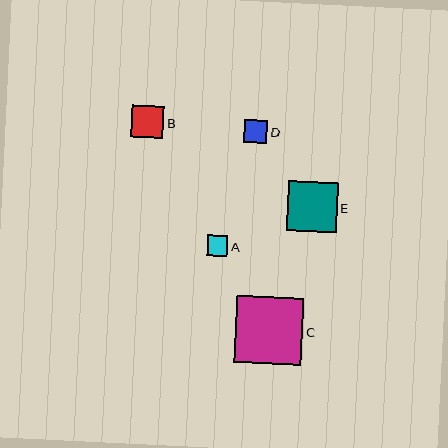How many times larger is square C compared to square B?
Square C is approximately 2.1 times the size of square B.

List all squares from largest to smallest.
From largest to smallest: C, E, B, D, A.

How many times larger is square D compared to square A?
Square D is approximately 1.1 times the size of square A.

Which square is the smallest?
Square A is the smallest with a size of approximately 21 pixels.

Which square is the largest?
Square C is the largest with a size of approximately 67 pixels.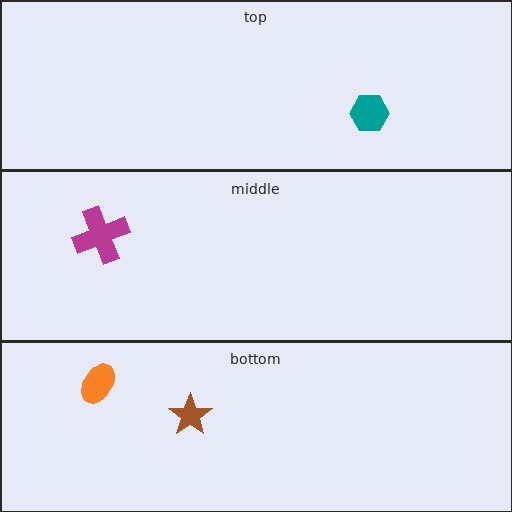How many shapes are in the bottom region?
2.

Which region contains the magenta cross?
The middle region.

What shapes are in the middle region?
The magenta cross.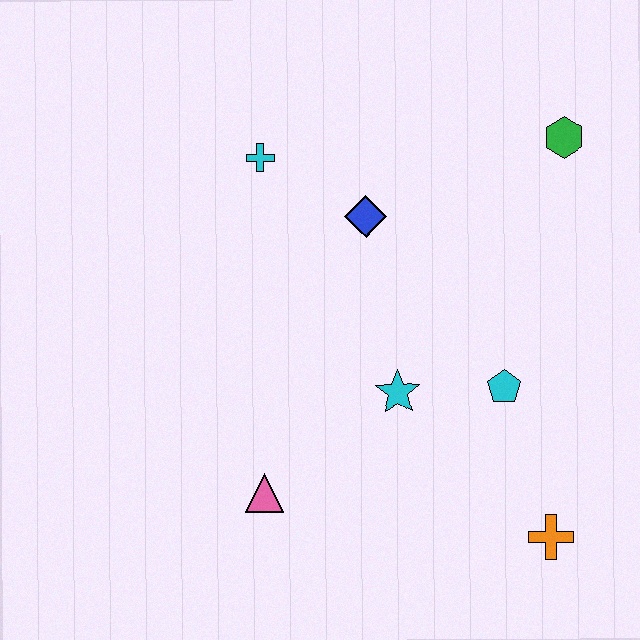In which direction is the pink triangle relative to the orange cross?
The pink triangle is to the left of the orange cross.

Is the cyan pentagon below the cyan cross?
Yes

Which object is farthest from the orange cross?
The cyan cross is farthest from the orange cross.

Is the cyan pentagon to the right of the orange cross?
No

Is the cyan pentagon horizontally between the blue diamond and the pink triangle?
No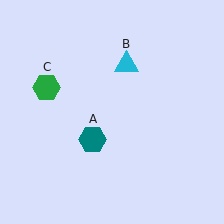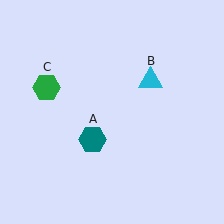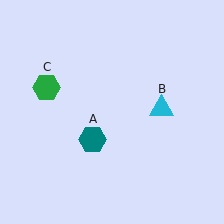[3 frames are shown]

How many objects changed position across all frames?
1 object changed position: cyan triangle (object B).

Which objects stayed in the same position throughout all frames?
Teal hexagon (object A) and green hexagon (object C) remained stationary.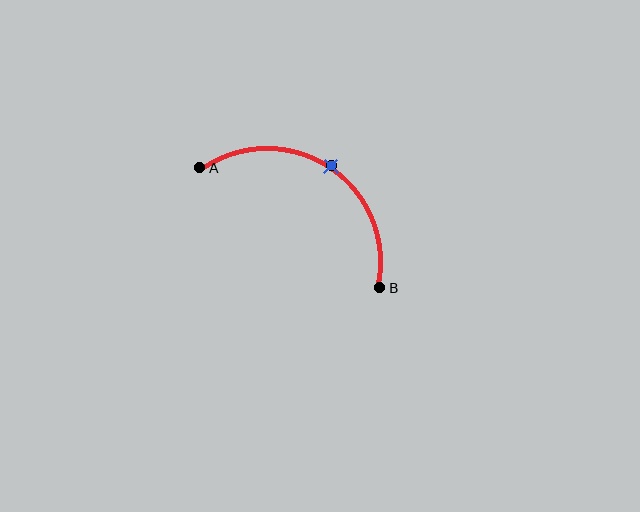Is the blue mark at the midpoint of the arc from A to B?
Yes. The blue mark lies on the arc at equal arc-length from both A and B — it is the arc midpoint.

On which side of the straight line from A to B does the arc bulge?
The arc bulges above and to the right of the straight line connecting A and B.